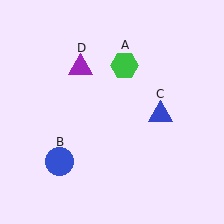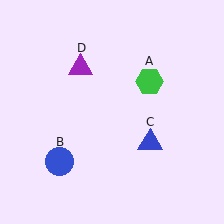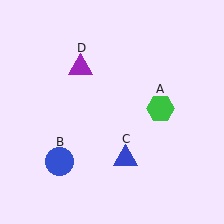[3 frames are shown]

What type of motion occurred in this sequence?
The green hexagon (object A), blue triangle (object C) rotated clockwise around the center of the scene.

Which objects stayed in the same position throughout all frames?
Blue circle (object B) and purple triangle (object D) remained stationary.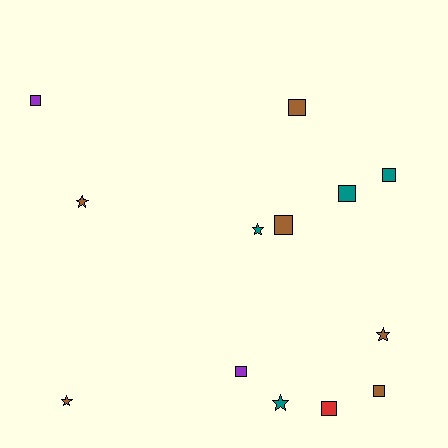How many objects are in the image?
There are 13 objects.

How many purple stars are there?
There are no purple stars.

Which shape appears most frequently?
Square, with 8 objects.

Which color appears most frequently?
Brown, with 6 objects.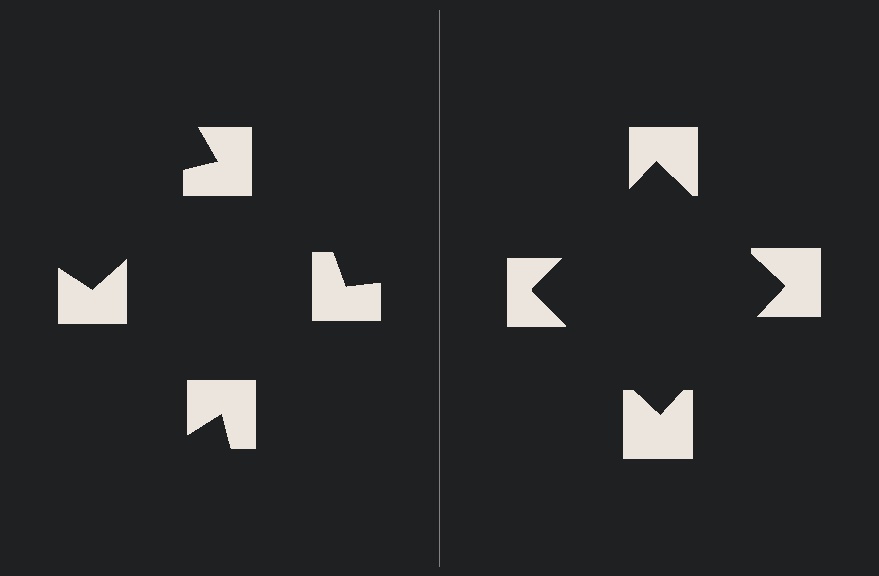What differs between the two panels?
The notched squares are positioned identically on both sides; only the wedge orientations differ. On the right they align to a square; on the left they are misaligned.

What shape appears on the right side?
An illusory square.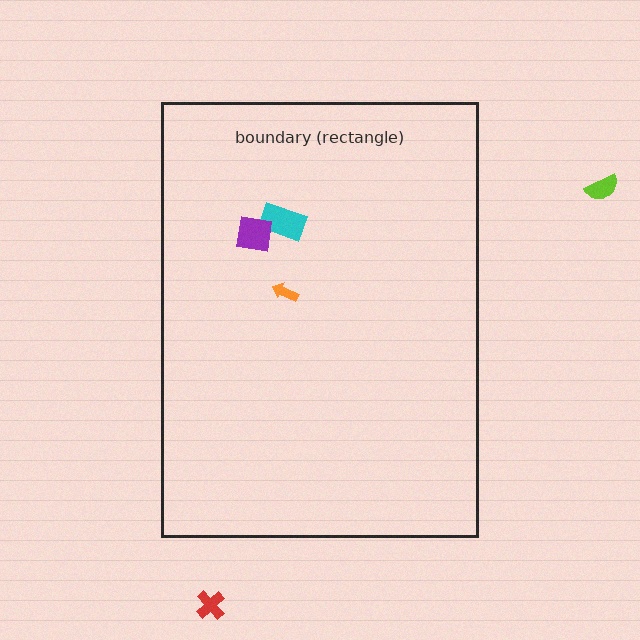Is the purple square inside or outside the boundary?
Inside.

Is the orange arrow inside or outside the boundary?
Inside.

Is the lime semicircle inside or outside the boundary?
Outside.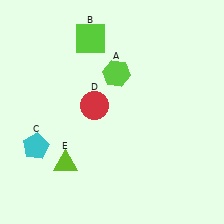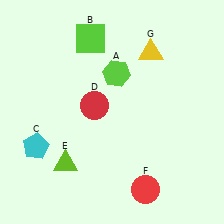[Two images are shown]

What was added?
A red circle (F), a yellow triangle (G) were added in Image 2.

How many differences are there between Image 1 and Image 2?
There are 2 differences between the two images.